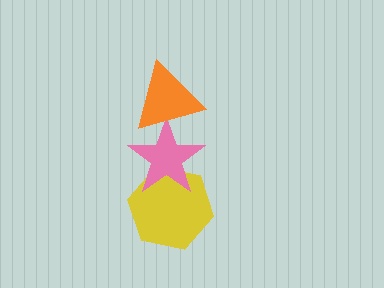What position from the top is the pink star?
The pink star is 2nd from the top.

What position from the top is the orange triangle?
The orange triangle is 1st from the top.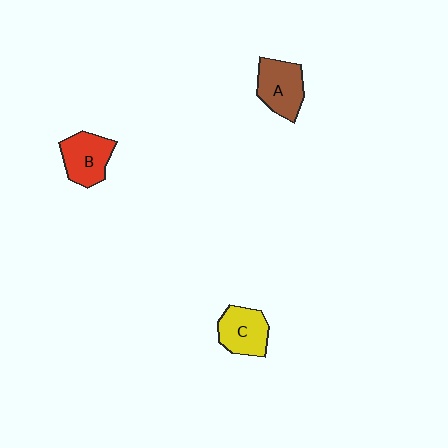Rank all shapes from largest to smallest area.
From largest to smallest: A (brown), B (red), C (yellow).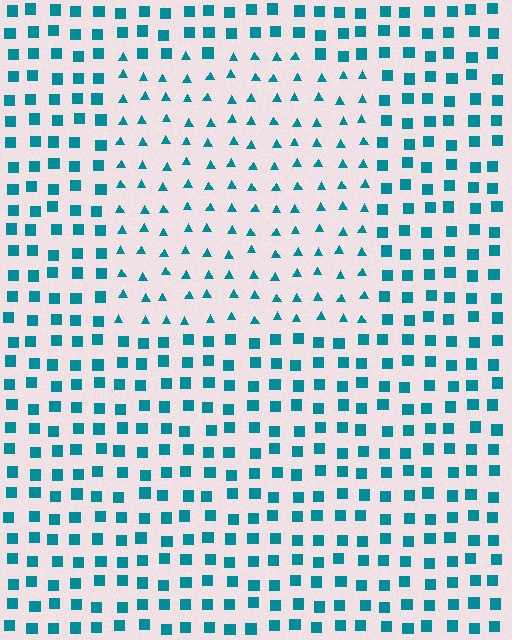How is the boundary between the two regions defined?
The boundary is defined by a change in element shape: triangles inside vs. squares outside. All elements share the same color and spacing.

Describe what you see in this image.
The image is filled with small teal elements arranged in a uniform grid. A rectangle-shaped region contains triangles, while the surrounding area contains squares. The boundary is defined purely by the change in element shape.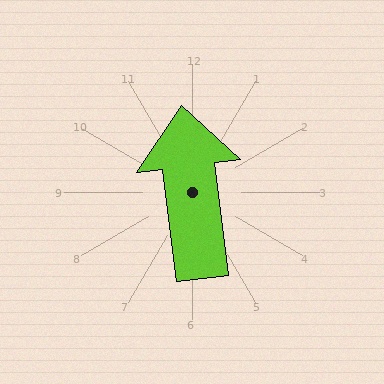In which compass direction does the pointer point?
North.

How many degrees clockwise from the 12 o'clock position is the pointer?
Approximately 353 degrees.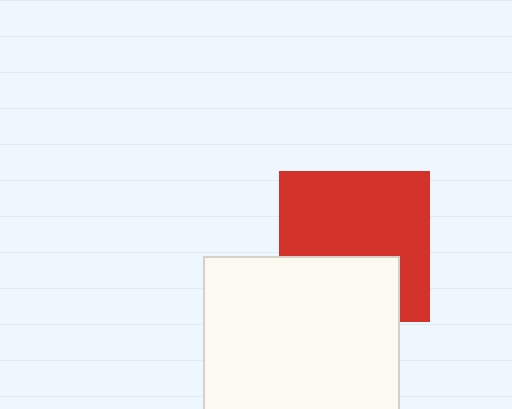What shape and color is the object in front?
The object in front is a white square.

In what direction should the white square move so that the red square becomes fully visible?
The white square should move down. That is the shortest direction to clear the overlap and leave the red square fully visible.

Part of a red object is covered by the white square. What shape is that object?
It is a square.